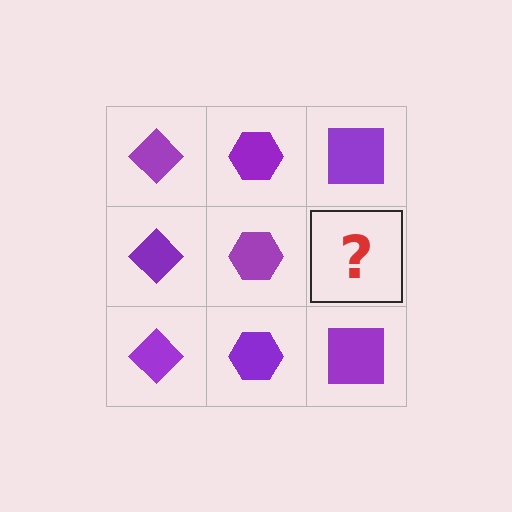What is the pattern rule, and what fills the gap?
The rule is that each column has a consistent shape. The gap should be filled with a purple square.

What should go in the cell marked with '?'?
The missing cell should contain a purple square.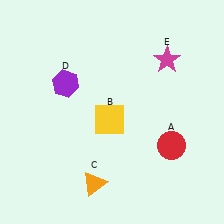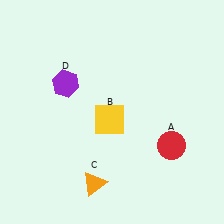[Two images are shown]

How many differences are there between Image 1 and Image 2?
There is 1 difference between the two images.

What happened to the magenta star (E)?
The magenta star (E) was removed in Image 2. It was in the top-right area of Image 1.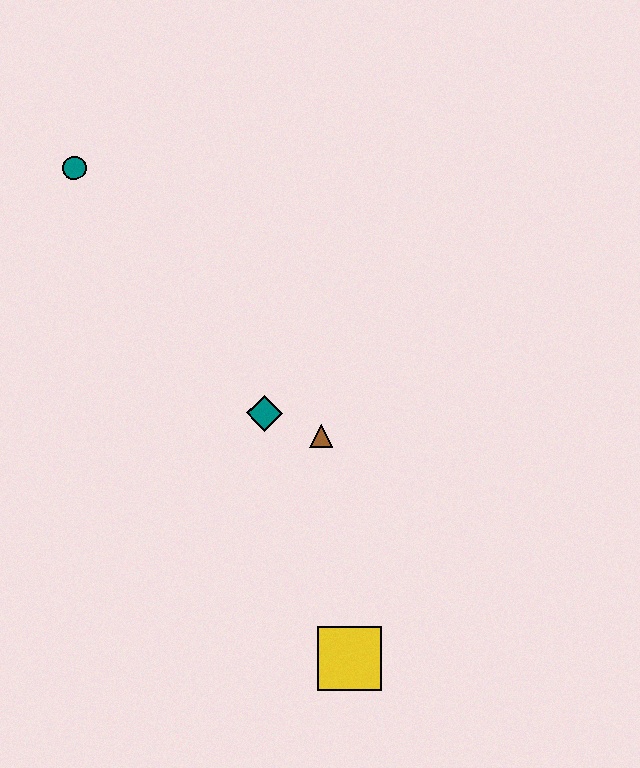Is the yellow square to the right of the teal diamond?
Yes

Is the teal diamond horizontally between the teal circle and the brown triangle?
Yes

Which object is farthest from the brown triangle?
The teal circle is farthest from the brown triangle.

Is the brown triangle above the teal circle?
No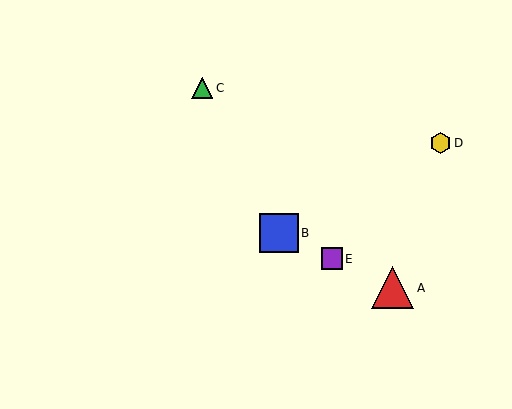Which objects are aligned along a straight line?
Objects A, B, E are aligned along a straight line.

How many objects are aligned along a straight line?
3 objects (A, B, E) are aligned along a straight line.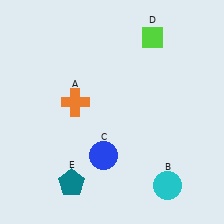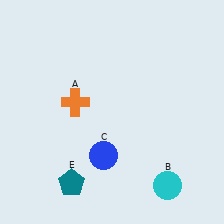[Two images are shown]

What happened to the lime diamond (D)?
The lime diamond (D) was removed in Image 2. It was in the top-right area of Image 1.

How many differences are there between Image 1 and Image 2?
There is 1 difference between the two images.